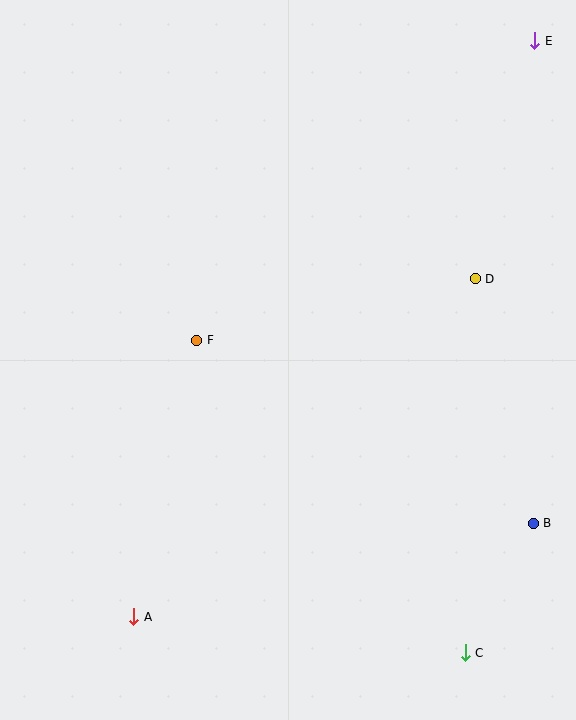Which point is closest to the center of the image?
Point F at (197, 340) is closest to the center.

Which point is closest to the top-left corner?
Point F is closest to the top-left corner.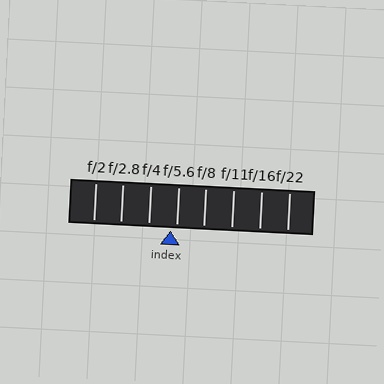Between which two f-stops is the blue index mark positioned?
The index mark is between f/4 and f/5.6.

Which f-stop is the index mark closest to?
The index mark is closest to f/5.6.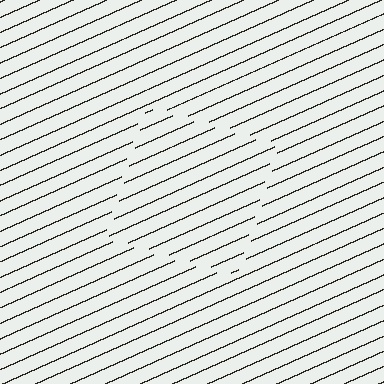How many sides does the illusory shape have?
4 sides — the line-ends trace a square.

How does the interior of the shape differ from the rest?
The interior of the shape contains the same grating, shifted by half a period — the contour is defined by the phase discontinuity where line-ends from the inner and outer gratings abut.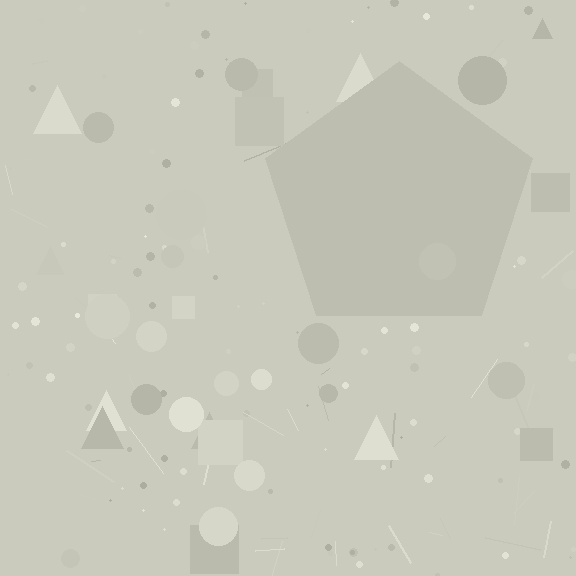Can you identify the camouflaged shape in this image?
The camouflaged shape is a pentagon.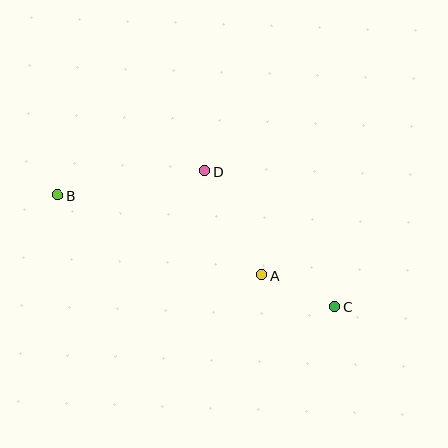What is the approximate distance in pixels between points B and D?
The distance between B and D is approximately 149 pixels.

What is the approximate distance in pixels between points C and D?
The distance between C and D is approximately 188 pixels.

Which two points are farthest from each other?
Points B and C are farthest from each other.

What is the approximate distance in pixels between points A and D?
The distance between A and D is approximately 119 pixels.